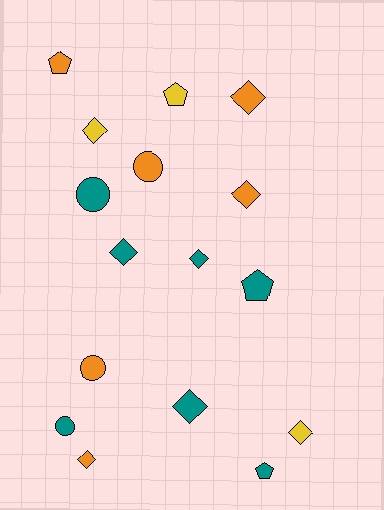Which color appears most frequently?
Teal, with 7 objects.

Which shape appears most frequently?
Diamond, with 8 objects.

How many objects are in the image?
There are 16 objects.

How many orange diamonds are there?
There are 3 orange diamonds.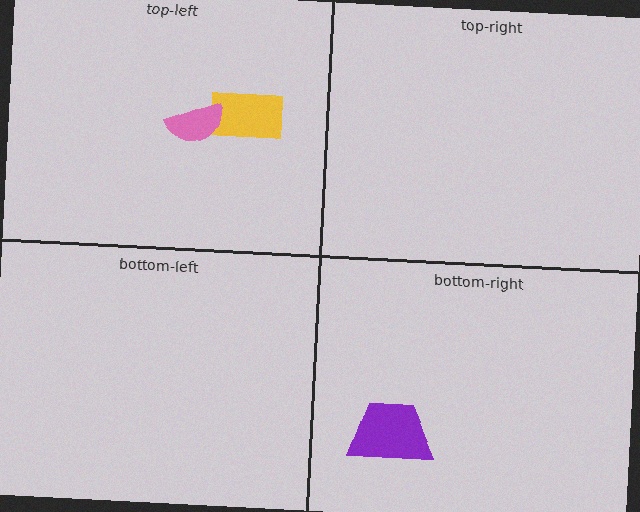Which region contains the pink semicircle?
The top-left region.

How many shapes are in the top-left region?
2.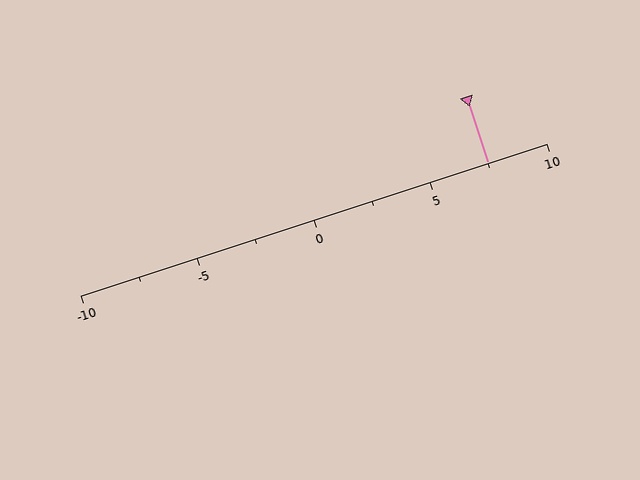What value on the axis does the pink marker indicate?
The marker indicates approximately 7.5.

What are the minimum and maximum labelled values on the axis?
The axis runs from -10 to 10.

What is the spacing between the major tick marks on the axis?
The major ticks are spaced 5 apart.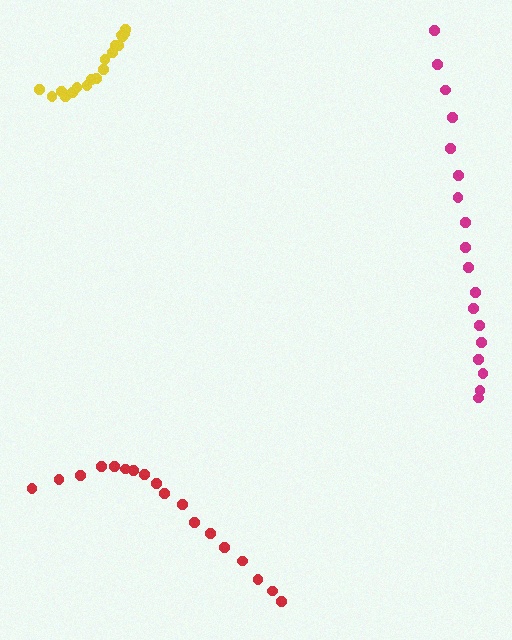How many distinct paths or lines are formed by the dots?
There are 3 distinct paths.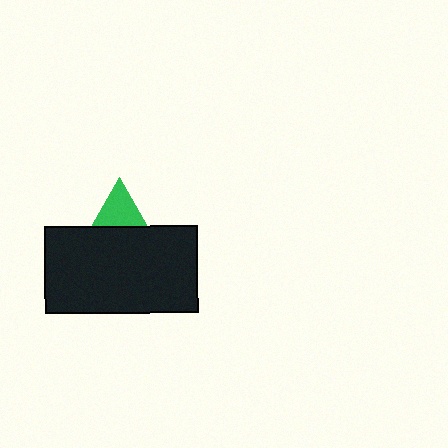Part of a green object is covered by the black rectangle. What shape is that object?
It is a triangle.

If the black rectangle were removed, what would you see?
You would see the complete green triangle.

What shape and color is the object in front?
The object in front is a black rectangle.